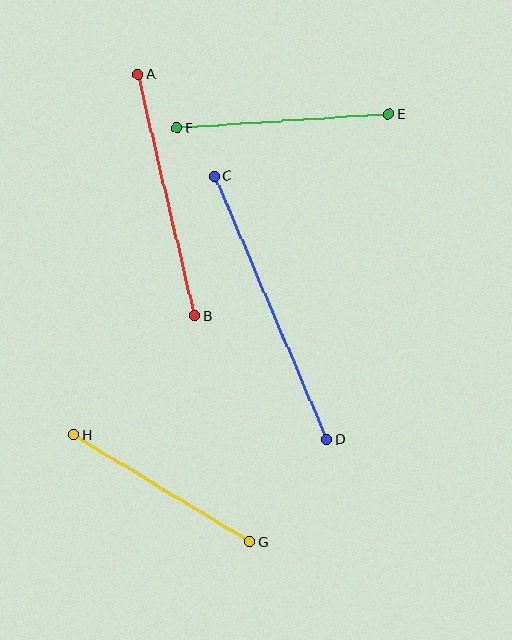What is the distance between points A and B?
The distance is approximately 248 pixels.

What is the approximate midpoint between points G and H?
The midpoint is at approximately (162, 489) pixels.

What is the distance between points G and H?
The distance is approximately 206 pixels.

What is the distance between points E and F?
The distance is approximately 212 pixels.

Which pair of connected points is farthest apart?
Points C and D are farthest apart.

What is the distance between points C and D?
The distance is approximately 287 pixels.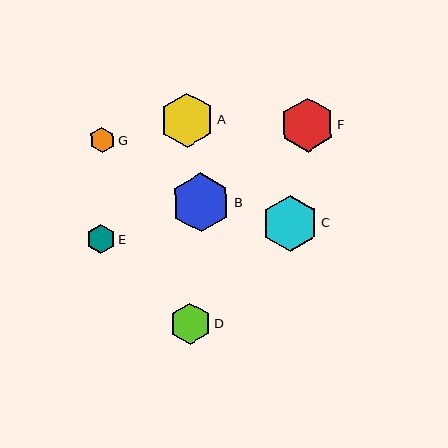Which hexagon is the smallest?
Hexagon G is the smallest with a size of approximately 25 pixels.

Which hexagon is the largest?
Hexagon B is the largest with a size of approximately 59 pixels.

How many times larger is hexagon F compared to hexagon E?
Hexagon F is approximately 1.9 times the size of hexagon E.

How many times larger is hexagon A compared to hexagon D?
Hexagon A is approximately 1.3 times the size of hexagon D.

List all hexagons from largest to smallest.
From largest to smallest: B, C, A, F, D, E, G.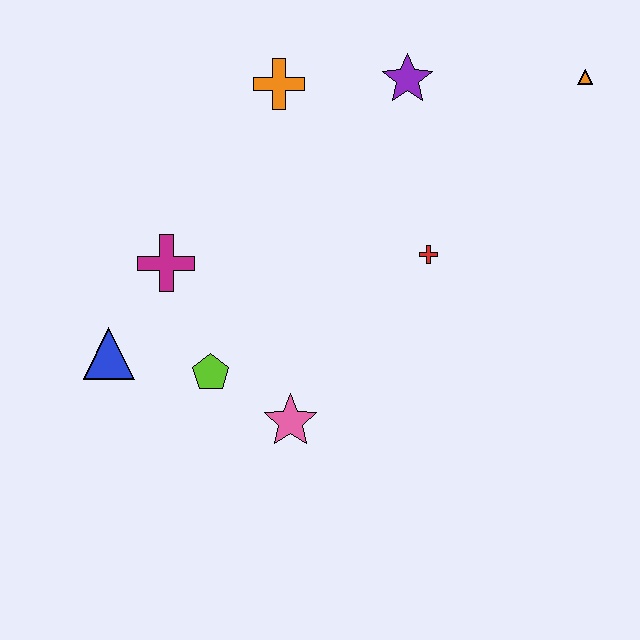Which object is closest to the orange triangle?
The purple star is closest to the orange triangle.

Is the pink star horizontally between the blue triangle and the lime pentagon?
No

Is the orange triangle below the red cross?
No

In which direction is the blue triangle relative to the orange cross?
The blue triangle is below the orange cross.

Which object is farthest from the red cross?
The blue triangle is farthest from the red cross.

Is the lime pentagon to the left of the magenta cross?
No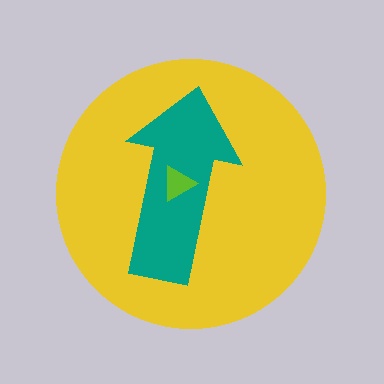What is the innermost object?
The lime triangle.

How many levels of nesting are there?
3.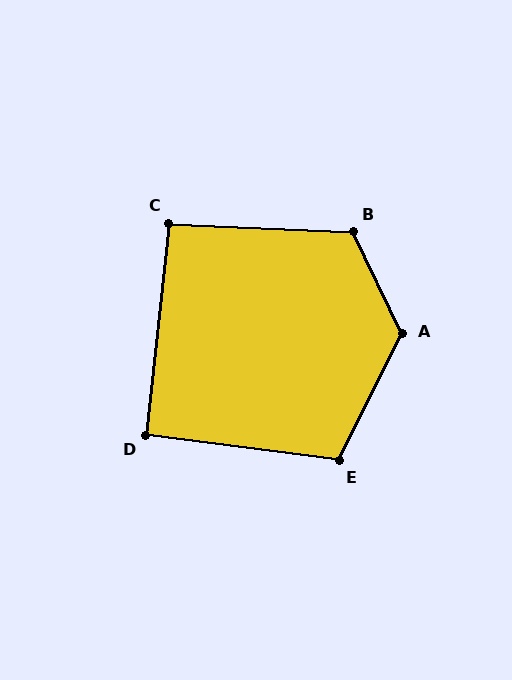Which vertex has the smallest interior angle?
D, at approximately 91 degrees.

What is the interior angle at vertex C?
Approximately 94 degrees (approximately right).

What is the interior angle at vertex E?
Approximately 109 degrees (obtuse).